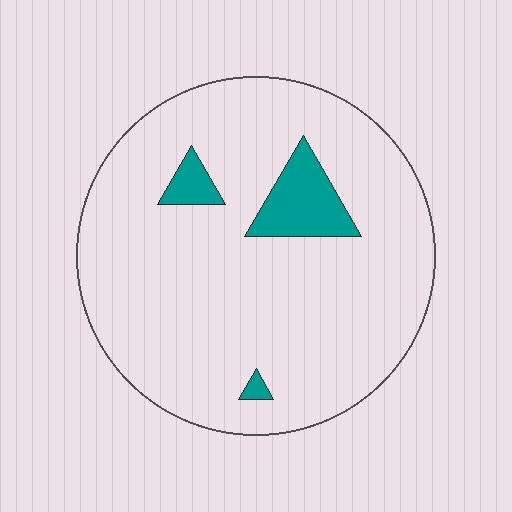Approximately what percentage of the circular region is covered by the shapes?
Approximately 10%.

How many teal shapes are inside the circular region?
3.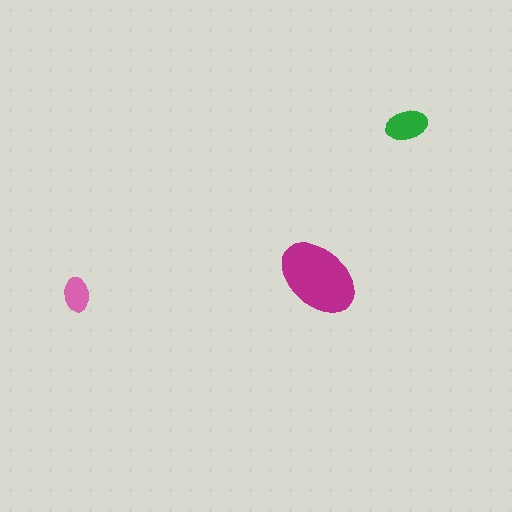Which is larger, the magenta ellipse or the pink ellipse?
The magenta one.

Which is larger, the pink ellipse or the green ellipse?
The green one.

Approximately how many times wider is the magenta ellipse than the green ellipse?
About 2 times wider.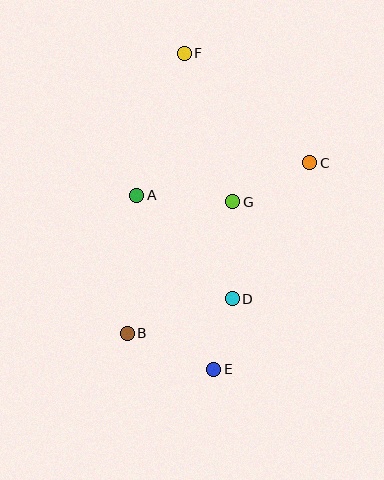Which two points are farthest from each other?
Points E and F are farthest from each other.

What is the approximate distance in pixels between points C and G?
The distance between C and G is approximately 86 pixels.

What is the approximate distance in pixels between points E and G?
The distance between E and G is approximately 169 pixels.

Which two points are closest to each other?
Points D and E are closest to each other.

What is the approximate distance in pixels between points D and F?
The distance between D and F is approximately 250 pixels.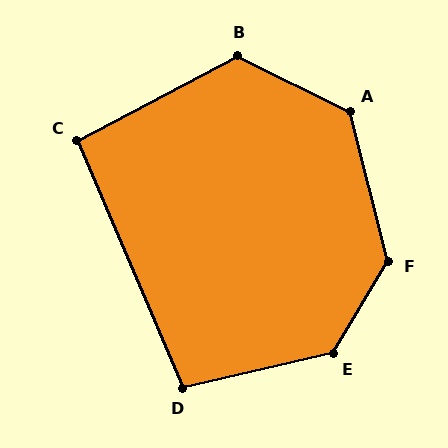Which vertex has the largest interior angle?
E, at approximately 134 degrees.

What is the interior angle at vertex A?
Approximately 131 degrees (obtuse).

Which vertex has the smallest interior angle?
C, at approximately 95 degrees.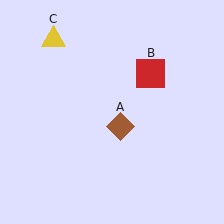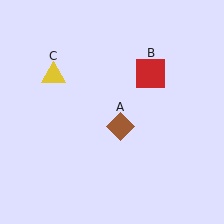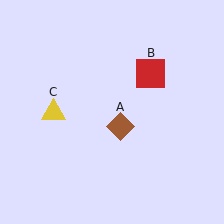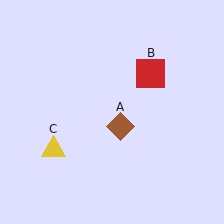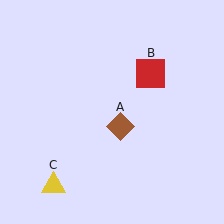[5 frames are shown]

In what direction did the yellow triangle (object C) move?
The yellow triangle (object C) moved down.